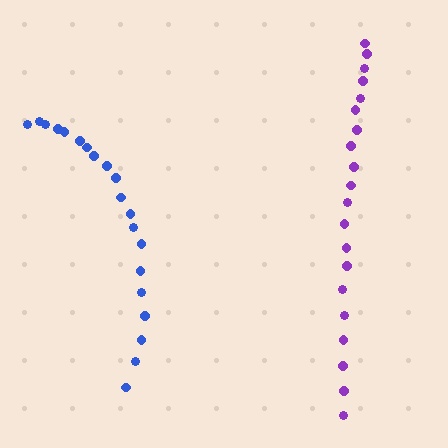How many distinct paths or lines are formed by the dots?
There are 2 distinct paths.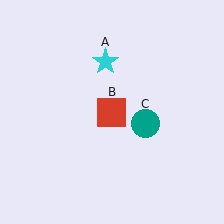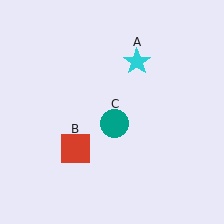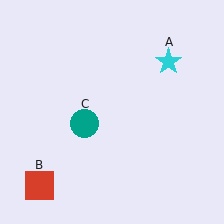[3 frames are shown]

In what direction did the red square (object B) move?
The red square (object B) moved down and to the left.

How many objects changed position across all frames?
3 objects changed position: cyan star (object A), red square (object B), teal circle (object C).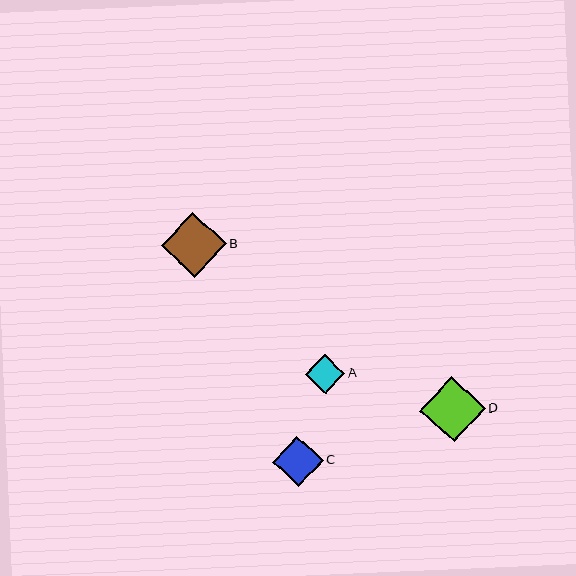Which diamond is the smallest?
Diamond A is the smallest with a size of approximately 40 pixels.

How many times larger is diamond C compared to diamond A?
Diamond C is approximately 1.3 times the size of diamond A.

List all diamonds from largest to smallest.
From largest to smallest: D, B, C, A.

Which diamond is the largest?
Diamond D is the largest with a size of approximately 65 pixels.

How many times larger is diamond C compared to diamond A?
Diamond C is approximately 1.3 times the size of diamond A.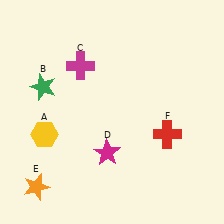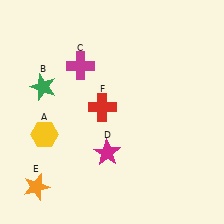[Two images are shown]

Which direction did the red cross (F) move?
The red cross (F) moved left.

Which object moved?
The red cross (F) moved left.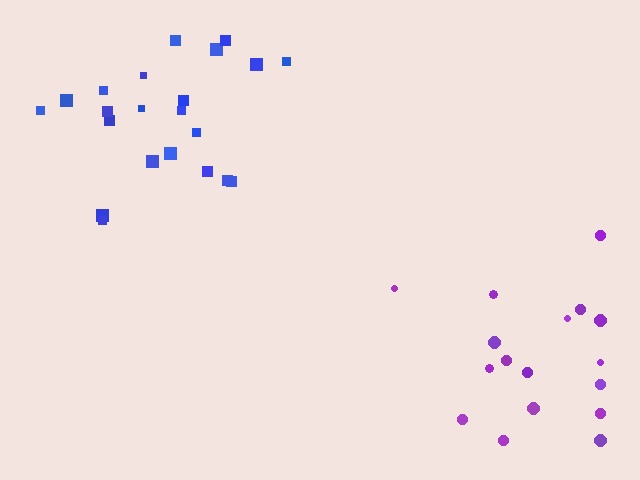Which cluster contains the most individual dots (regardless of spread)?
Blue (22).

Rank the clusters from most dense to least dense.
blue, purple.